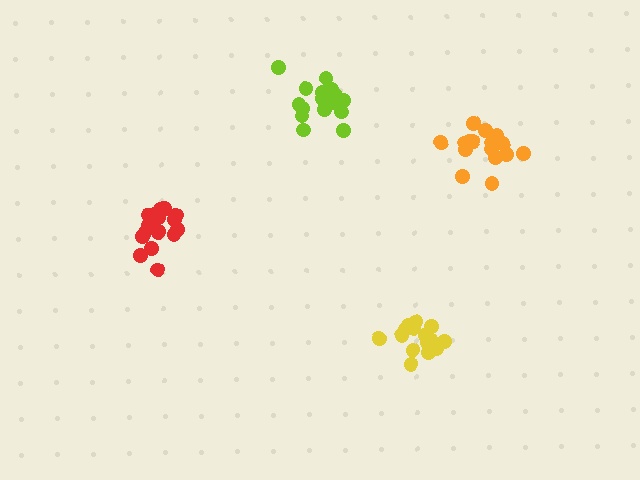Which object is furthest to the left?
The red cluster is leftmost.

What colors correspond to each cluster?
The clusters are colored: yellow, lime, red, orange.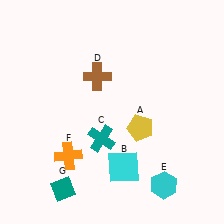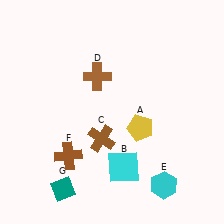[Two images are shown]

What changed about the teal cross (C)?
In Image 1, C is teal. In Image 2, it changed to brown.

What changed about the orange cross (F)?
In Image 1, F is orange. In Image 2, it changed to brown.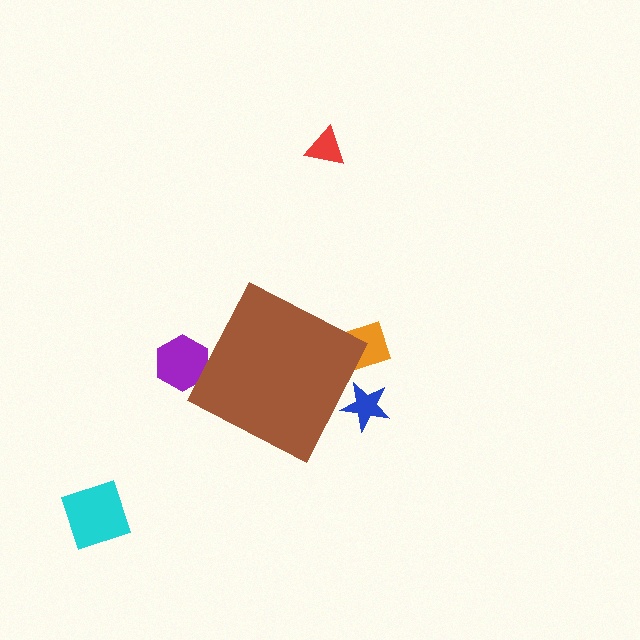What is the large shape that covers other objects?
A brown diamond.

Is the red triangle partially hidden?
No, the red triangle is fully visible.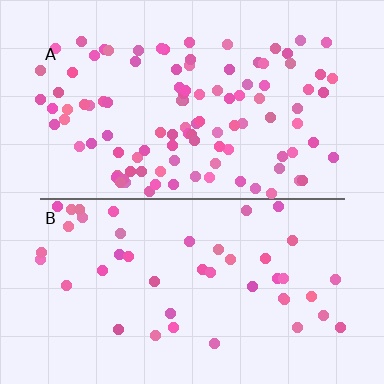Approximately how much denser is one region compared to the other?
Approximately 2.3× — region A over region B.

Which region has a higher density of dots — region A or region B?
A (the top).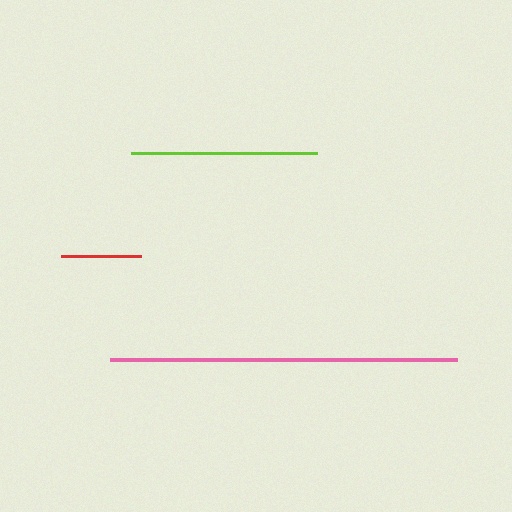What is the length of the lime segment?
The lime segment is approximately 185 pixels long.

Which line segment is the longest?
The pink line is the longest at approximately 347 pixels.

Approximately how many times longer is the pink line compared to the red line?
The pink line is approximately 4.3 times the length of the red line.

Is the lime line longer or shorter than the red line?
The lime line is longer than the red line.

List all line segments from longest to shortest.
From longest to shortest: pink, lime, red.